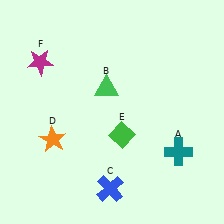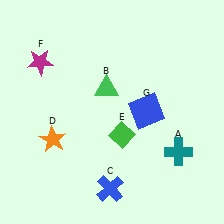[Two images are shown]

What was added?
A blue square (G) was added in Image 2.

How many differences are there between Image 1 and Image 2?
There is 1 difference between the two images.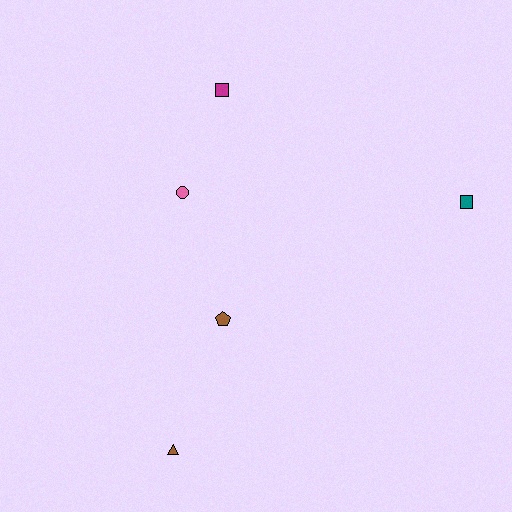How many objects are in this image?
There are 5 objects.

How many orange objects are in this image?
There are no orange objects.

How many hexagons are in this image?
There are no hexagons.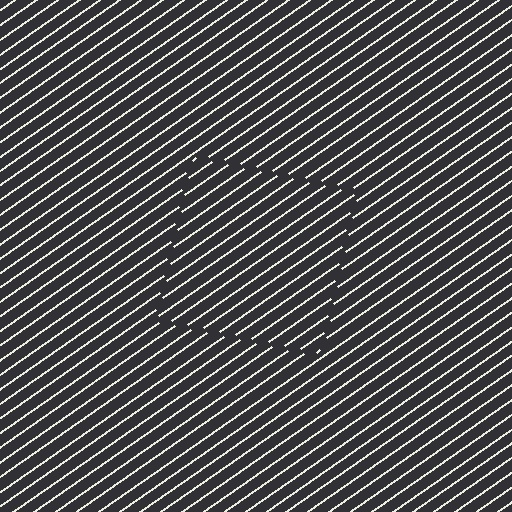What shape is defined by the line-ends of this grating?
An illusory square. The interior of the shape contains the same grating, shifted by half a period — the contour is defined by the phase discontinuity where line-ends from the inner and outer gratings abut.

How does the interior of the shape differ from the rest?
The interior of the shape contains the same grating, shifted by half a period — the contour is defined by the phase discontinuity where line-ends from the inner and outer gratings abut.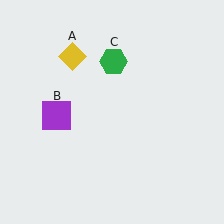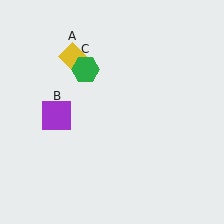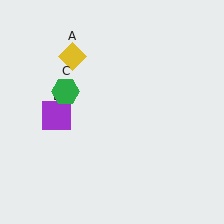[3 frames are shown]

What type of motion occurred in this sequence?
The green hexagon (object C) rotated counterclockwise around the center of the scene.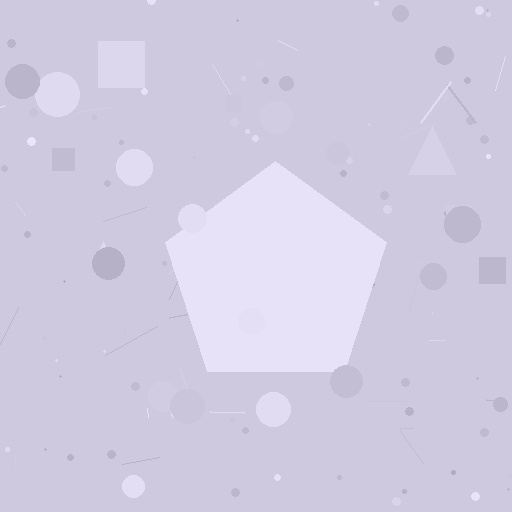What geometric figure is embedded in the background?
A pentagon is embedded in the background.